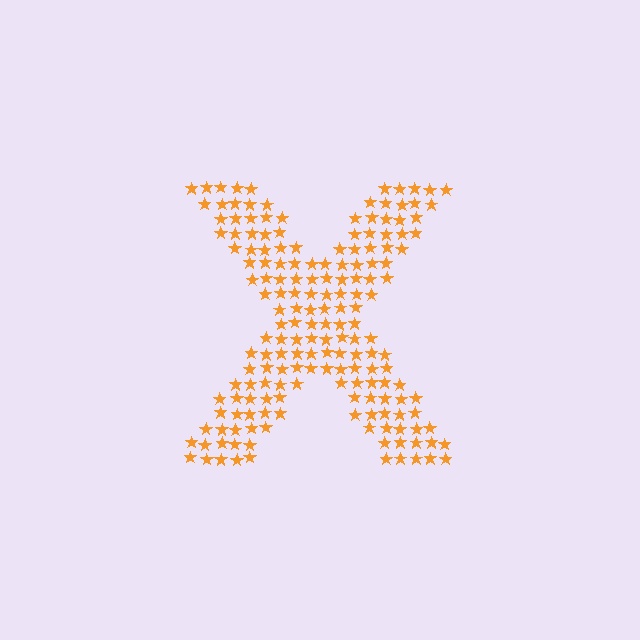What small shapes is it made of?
It is made of small stars.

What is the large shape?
The large shape is the letter X.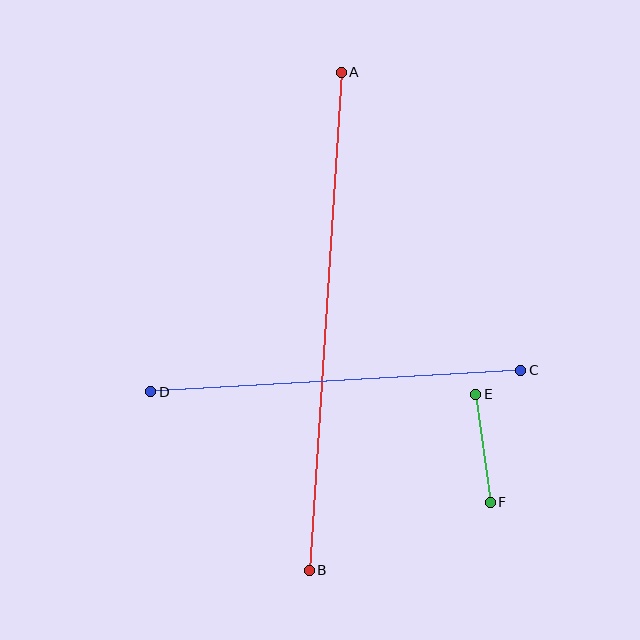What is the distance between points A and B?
The distance is approximately 499 pixels.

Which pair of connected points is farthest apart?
Points A and B are farthest apart.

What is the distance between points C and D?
The distance is approximately 371 pixels.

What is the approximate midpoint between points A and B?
The midpoint is at approximately (325, 321) pixels.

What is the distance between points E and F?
The distance is approximately 109 pixels.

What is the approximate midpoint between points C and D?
The midpoint is at approximately (336, 381) pixels.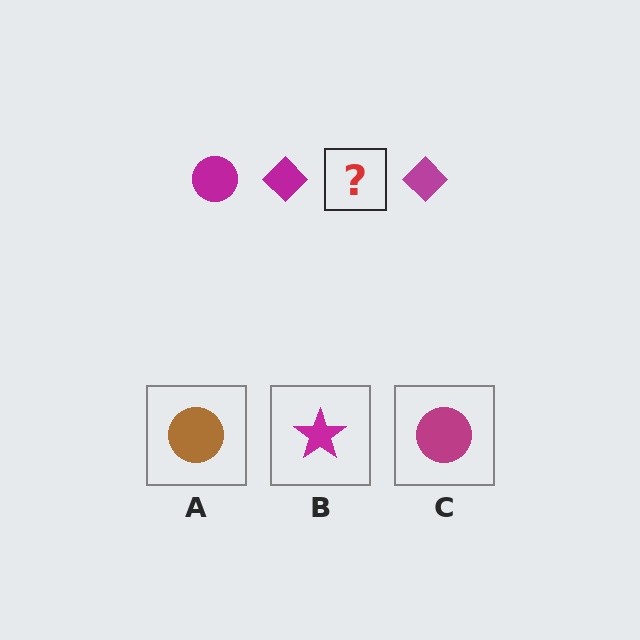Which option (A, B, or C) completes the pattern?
C.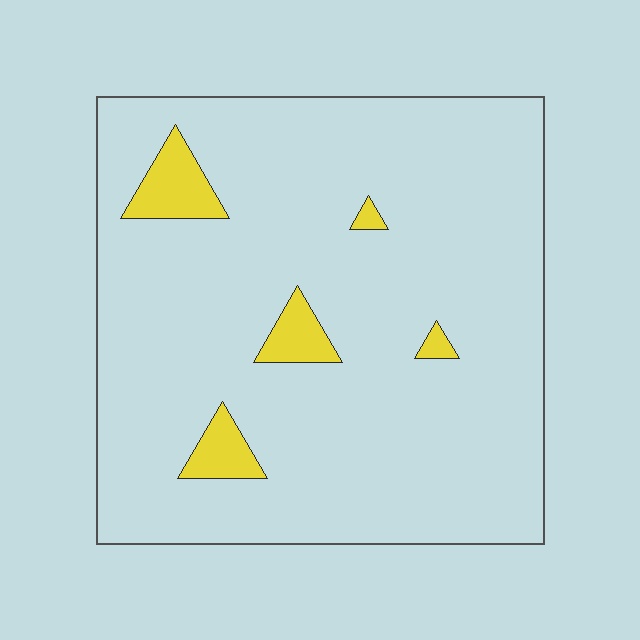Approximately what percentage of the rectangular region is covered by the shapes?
Approximately 5%.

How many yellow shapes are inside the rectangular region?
5.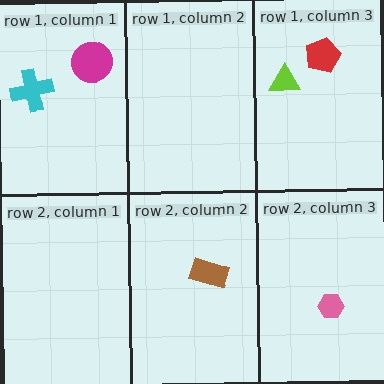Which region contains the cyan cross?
The row 1, column 1 region.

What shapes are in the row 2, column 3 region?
The pink hexagon.